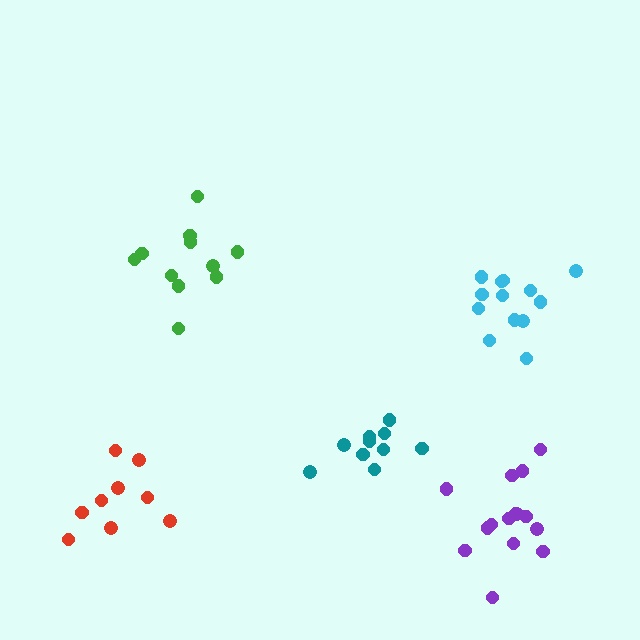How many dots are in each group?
Group 1: 11 dots, Group 2: 15 dots, Group 3: 9 dots, Group 4: 10 dots, Group 5: 13 dots (58 total).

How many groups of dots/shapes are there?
There are 5 groups.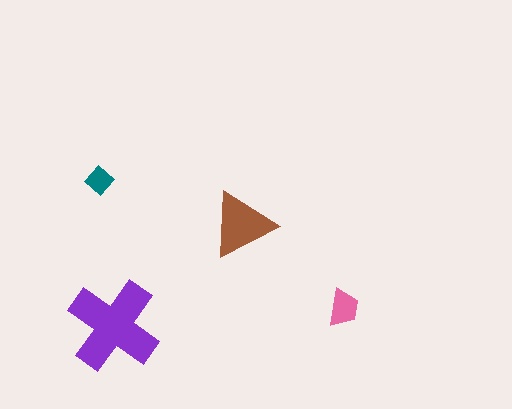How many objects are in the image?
There are 4 objects in the image.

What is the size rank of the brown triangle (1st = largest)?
2nd.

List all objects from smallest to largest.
The teal diamond, the pink trapezoid, the brown triangle, the purple cross.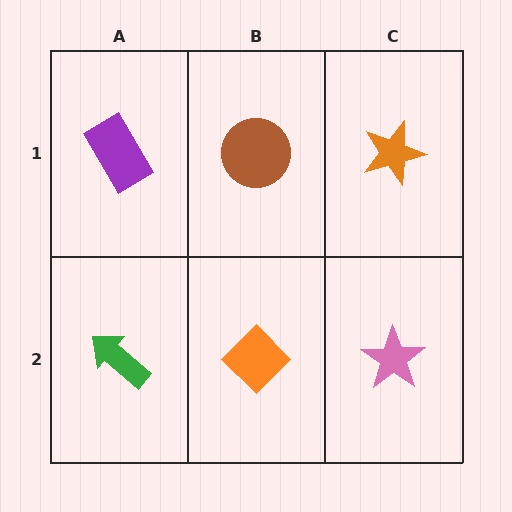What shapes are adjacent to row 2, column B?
A brown circle (row 1, column B), a green arrow (row 2, column A), a pink star (row 2, column C).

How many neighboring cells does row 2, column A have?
2.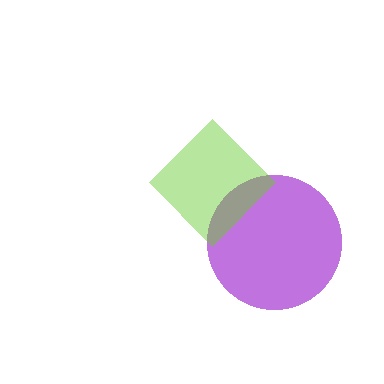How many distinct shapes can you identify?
There are 2 distinct shapes: a purple circle, a lime diamond.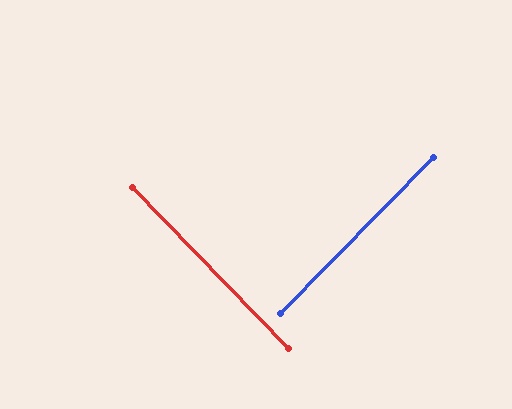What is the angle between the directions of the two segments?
Approximately 89 degrees.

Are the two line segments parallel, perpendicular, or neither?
Perpendicular — they meet at approximately 89°.